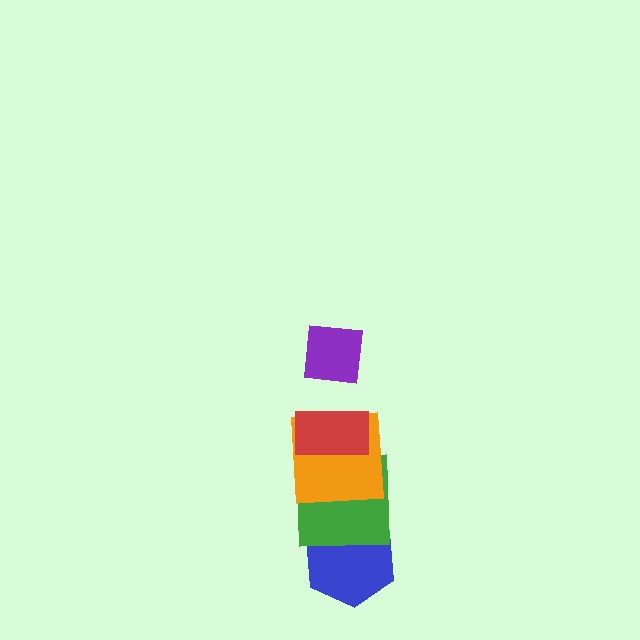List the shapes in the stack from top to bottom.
From top to bottom: the purple square, the red rectangle, the orange square, the green square, the blue hexagon.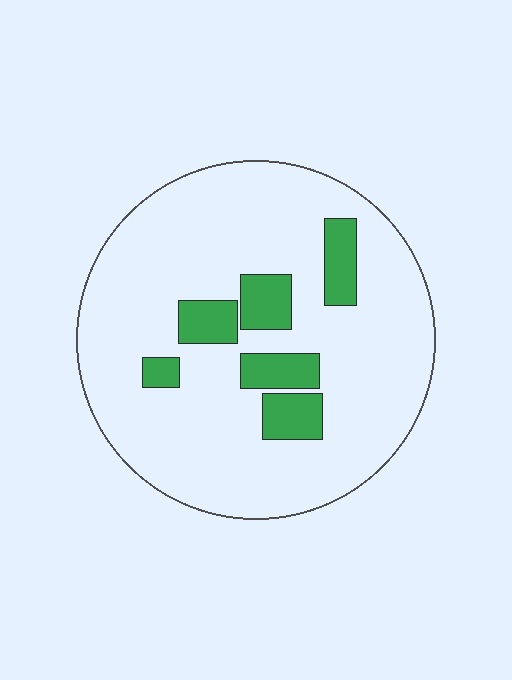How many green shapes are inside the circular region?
6.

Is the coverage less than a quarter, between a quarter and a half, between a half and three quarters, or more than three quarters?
Less than a quarter.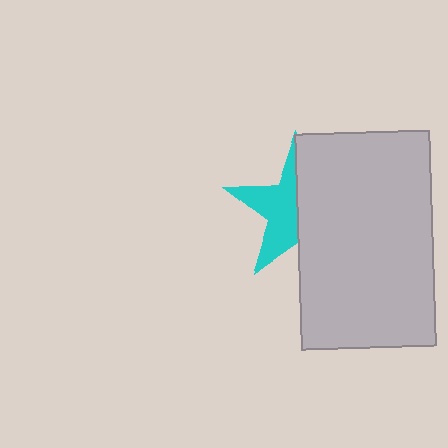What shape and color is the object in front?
The object in front is a light gray rectangle.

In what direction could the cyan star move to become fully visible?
The cyan star could move left. That would shift it out from behind the light gray rectangle entirely.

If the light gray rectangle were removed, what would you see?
You would see the complete cyan star.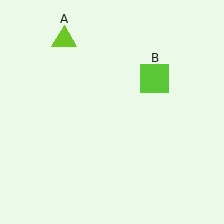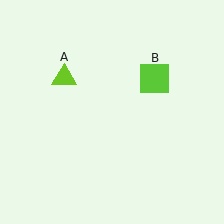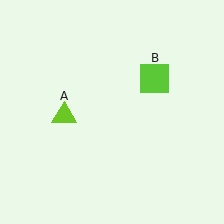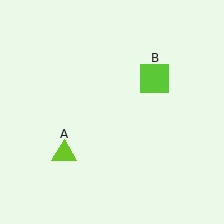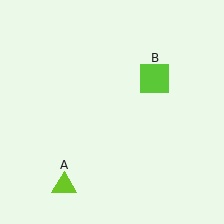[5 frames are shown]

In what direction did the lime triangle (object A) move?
The lime triangle (object A) moved down.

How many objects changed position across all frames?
1 object changed position: lime triangle (object A).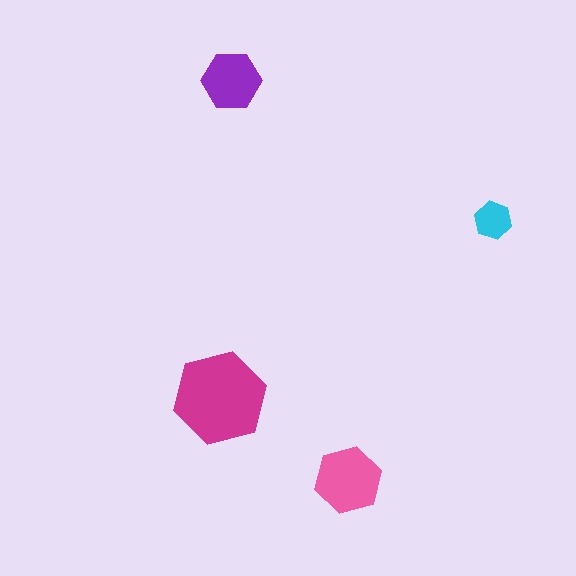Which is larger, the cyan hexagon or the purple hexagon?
The purple one.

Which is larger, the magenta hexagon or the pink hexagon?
The magenta one.